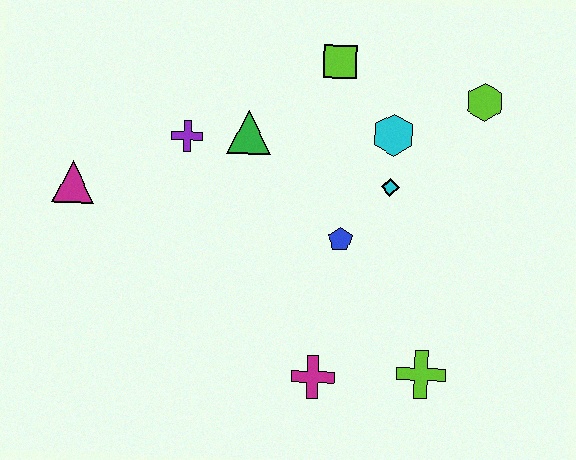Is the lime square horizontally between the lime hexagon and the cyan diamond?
No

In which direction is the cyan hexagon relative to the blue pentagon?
The cyan hexagon is above the blue pentagon.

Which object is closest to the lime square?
The cyan hexagon is closest to the lime square.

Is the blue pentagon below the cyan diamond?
Yes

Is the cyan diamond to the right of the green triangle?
Yes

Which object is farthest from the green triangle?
The lime cross is farthest from the green triangle.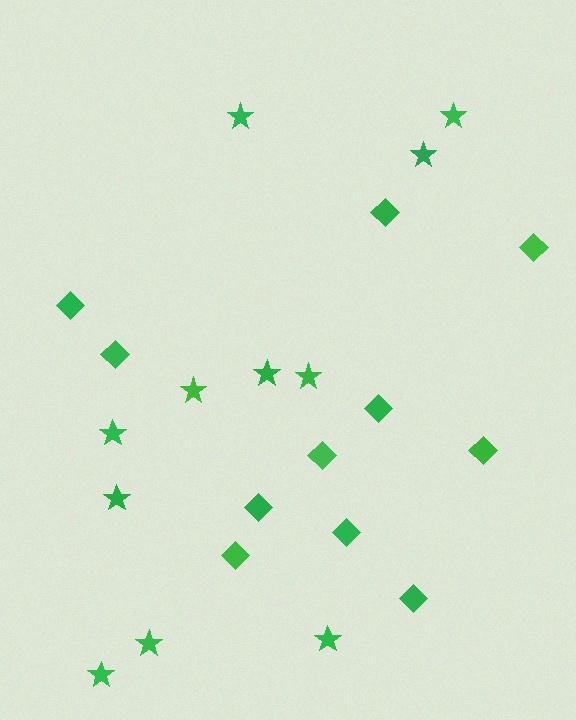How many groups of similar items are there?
There are 2 groups: one group of diamonds (11) and one group of stars (11).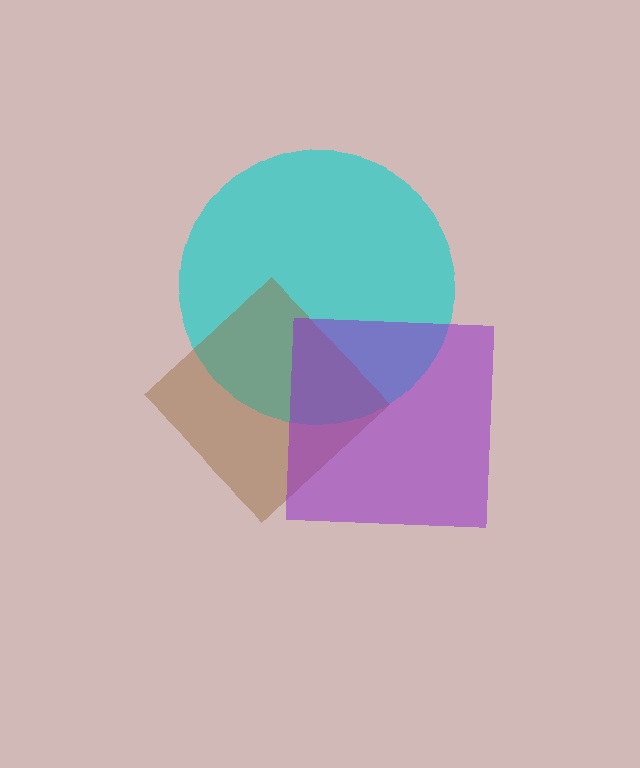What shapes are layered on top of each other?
The layered shapes are: a cyan circle, a brown diamond, a purple square.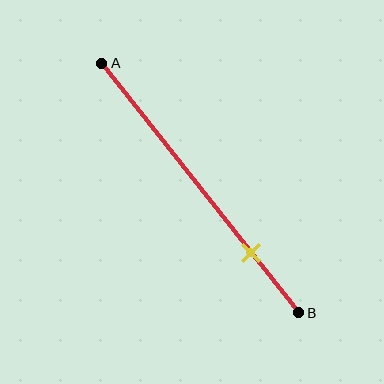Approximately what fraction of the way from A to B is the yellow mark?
The yellow mark is approximately 75% of the way from A to B.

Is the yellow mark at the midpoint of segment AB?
No, the mark is at about 75% from A, not at the 50% midpoint.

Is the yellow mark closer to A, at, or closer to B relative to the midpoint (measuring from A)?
The yellow mark is closer to point B than the midpoint of segment AB.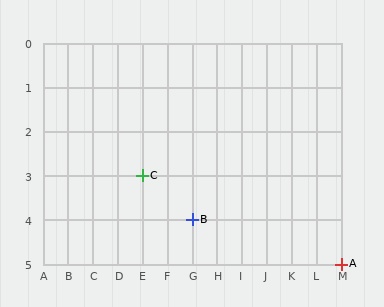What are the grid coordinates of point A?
Point A is at grid coordinates (M, 5).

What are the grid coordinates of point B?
Point B is at grid coordinates (G, 4).